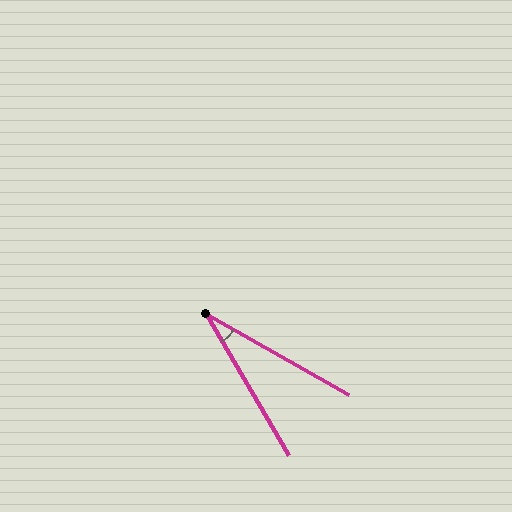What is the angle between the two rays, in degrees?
Approximately 30 degrees.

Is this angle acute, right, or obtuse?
It is acute.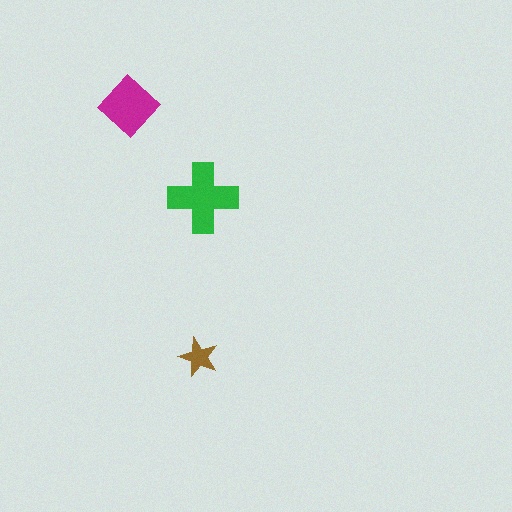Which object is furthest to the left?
The magenta diamond is leftmost.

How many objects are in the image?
There are 3 objects in the image.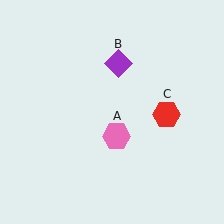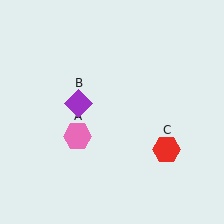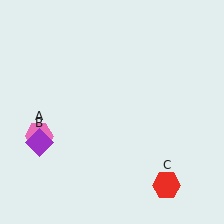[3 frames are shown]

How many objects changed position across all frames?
3 objects changed position: pink hexagon (object A), purple diamond (object B), red hexagon (object C).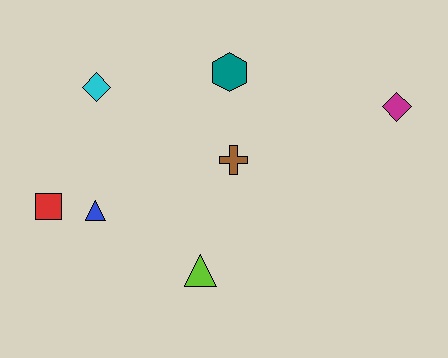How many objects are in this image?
There are 7 objects.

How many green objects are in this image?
There are no green objects.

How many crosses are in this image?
There is 1 cross.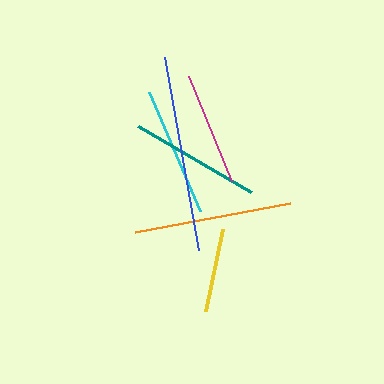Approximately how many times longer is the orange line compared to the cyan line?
The orange line is approximately 1.2 times the length of the cyan line.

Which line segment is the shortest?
The yellow line is the shortest at approximately 83 pixels.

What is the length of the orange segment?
The orange segment is approximately 159 pixels long.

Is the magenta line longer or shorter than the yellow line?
The magenta line is longer than the yellow line.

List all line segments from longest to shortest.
From longest to shortest: blue, orange, teal, cyan, magenta, yellow.